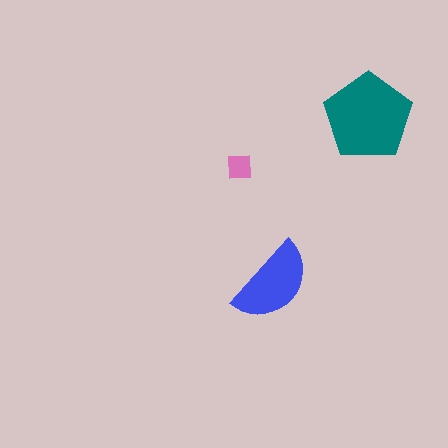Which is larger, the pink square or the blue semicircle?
The blue semicircle.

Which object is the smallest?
The pink square.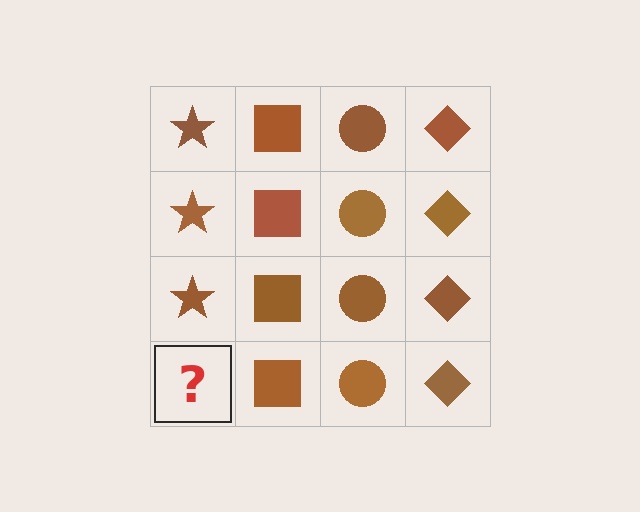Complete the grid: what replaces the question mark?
The question mark should be replaced with a brown star.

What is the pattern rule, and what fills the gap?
The rule is that each column has a consistent shape. The gap should be filled with a brown star.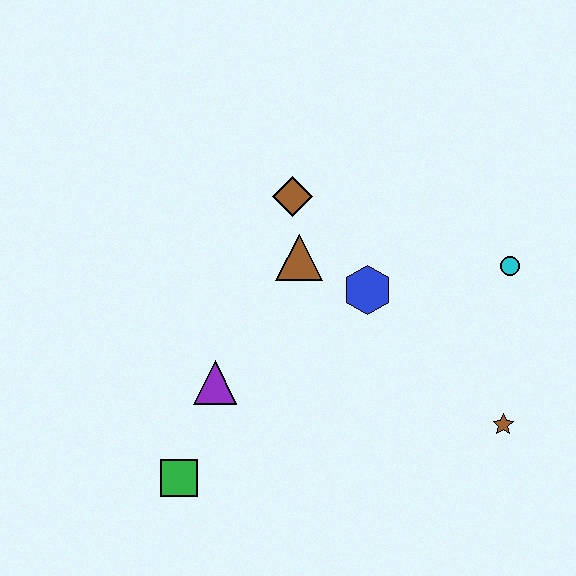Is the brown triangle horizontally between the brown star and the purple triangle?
Yes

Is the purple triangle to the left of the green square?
No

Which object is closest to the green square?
The purple triangle is closest to the green square.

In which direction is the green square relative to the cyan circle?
The green square is to the left of the cyan circle.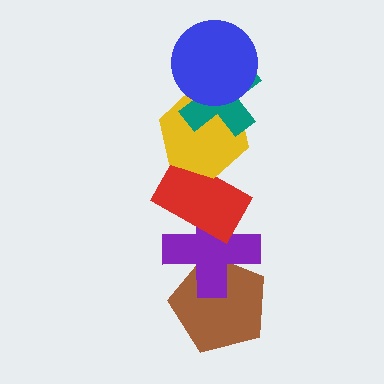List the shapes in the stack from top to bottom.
From top to bottom: the blue circle, the teal cross, the yellow hexagon, the red rectangle, the purple cross, the brown pentagon.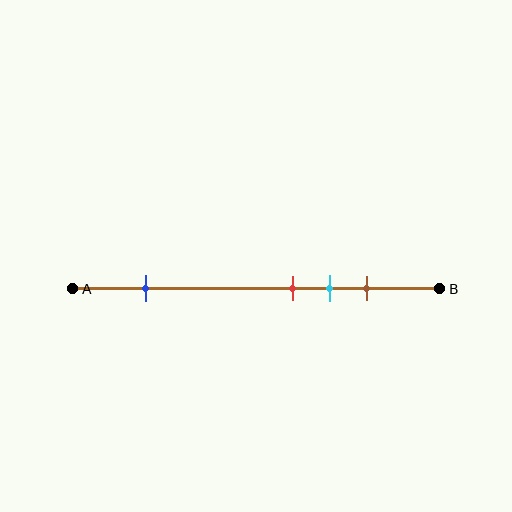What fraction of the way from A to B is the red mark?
The red mark is approximately 60% (0.6) of the way from A to B.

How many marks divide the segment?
There are 4 marks dividing the segment.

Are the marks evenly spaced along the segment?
No, the marks are not evenly spaced.